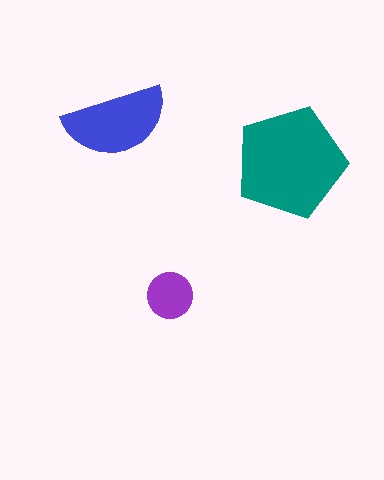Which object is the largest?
The teal pentagon.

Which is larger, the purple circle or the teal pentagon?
The teal pentagon.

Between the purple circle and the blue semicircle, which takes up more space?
The blue semicircle.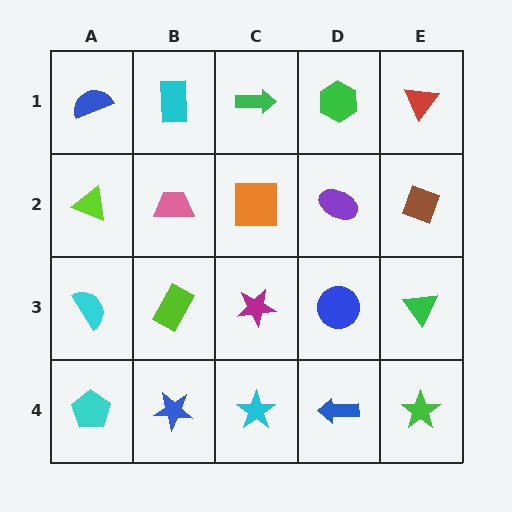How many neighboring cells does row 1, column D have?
3.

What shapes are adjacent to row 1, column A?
A lime triangle (row 2, column A), a cyan rectangle (row 1, column B).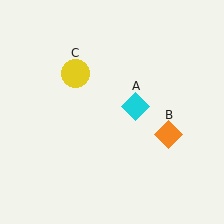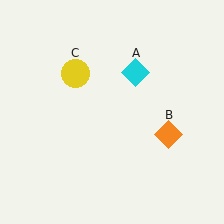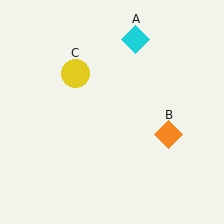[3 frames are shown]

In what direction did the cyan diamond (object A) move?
The cyan diamond (object A) moved up.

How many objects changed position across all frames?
1 object changed position: cyan diamond (object A).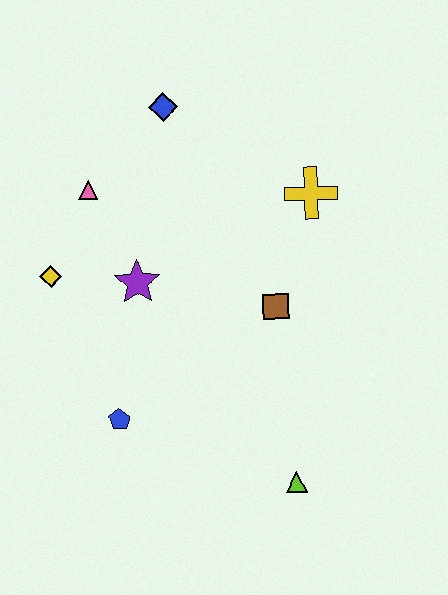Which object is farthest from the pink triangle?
The lime triangle is farthest from the pink triangle.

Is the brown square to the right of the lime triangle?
No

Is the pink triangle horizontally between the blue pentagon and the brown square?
No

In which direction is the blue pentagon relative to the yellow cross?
The blue pentagon is below the yellow cross.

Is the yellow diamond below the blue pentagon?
No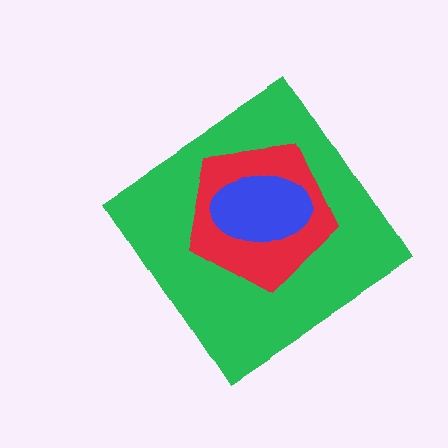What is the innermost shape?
The blue ellipse.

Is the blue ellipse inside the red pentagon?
Yes.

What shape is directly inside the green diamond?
The red pentagon.